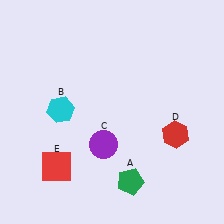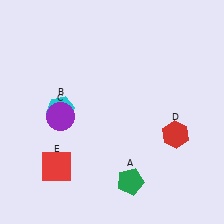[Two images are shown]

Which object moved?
The purple circle (C) moved left.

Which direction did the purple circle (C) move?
The purple circle (C) moved left.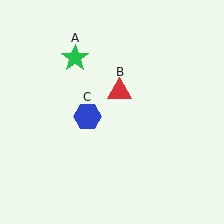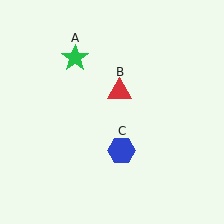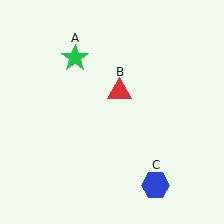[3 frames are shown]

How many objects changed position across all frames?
1 object changed position: blue hexagon (object C).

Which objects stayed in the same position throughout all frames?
Green star (object A) and red triangle (object B) remained stationary.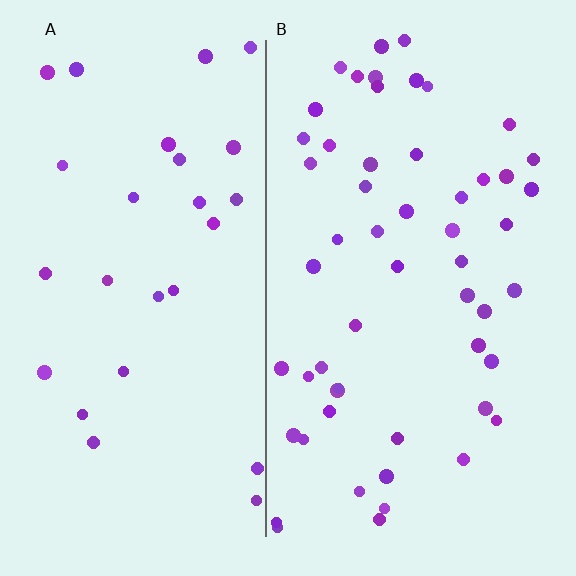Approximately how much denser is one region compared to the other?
Approximately 2.0× — region B over region A.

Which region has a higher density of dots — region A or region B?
B (the right).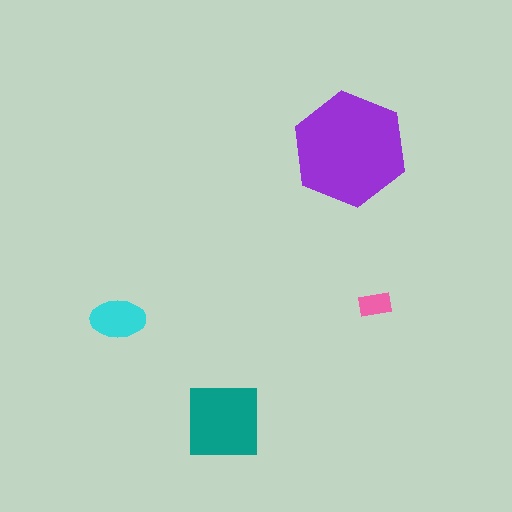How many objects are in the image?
There are 4 objects in the image.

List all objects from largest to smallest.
The purple hexagon, the teal square, the cyan ellipse, the pink rectangle.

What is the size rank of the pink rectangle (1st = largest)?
4th.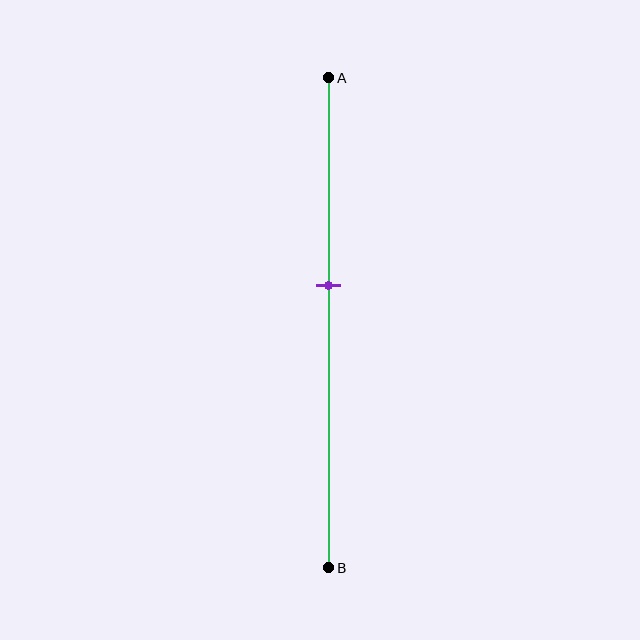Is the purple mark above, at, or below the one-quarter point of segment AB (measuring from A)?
The purple mark is below the one-quarter point of segment AB.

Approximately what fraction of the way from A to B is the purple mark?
The purple mark is approximately 40% of the way from A to B.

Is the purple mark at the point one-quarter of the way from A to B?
No, the mark is at about 40% from A, not at the 25% one-quarter point.